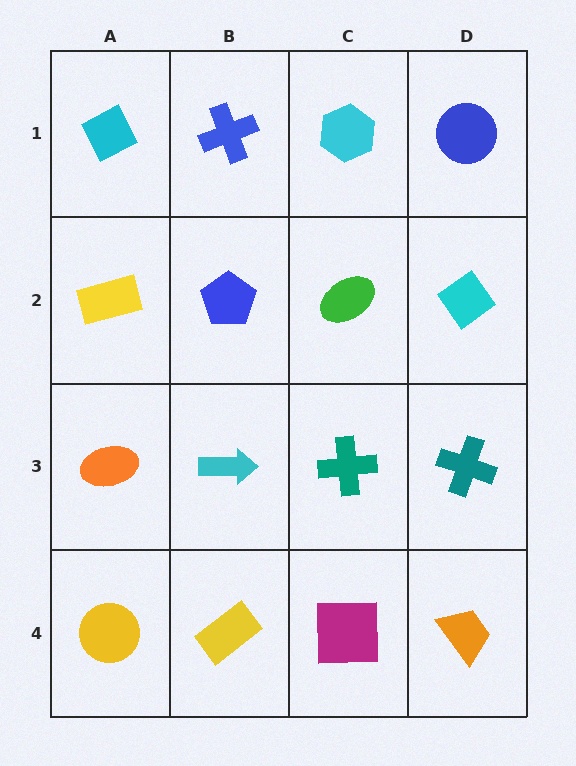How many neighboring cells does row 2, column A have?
3.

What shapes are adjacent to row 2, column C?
A cyan hexagon (row 1, column C), a teal cross (row 3, column C), a blue pentagon (row 2, column B), a cyan diamond (row 2, column D).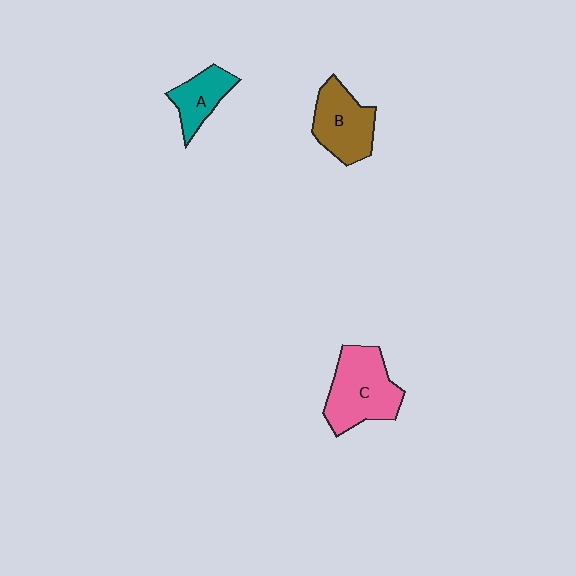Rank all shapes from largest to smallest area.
From largest to smallest: C (pink), B (brown), A (teal).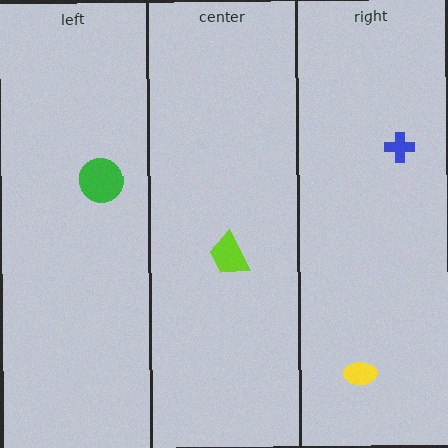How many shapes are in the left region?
1.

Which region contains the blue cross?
The right region.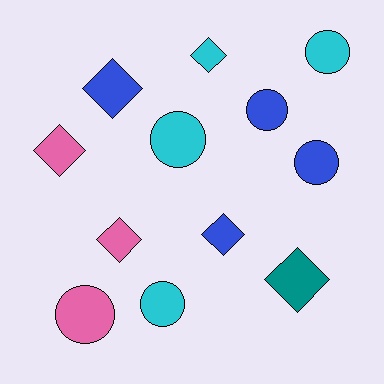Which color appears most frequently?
Blue, with 4 objects.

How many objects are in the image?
There are 12 objects.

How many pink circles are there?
There is 1 pink circle.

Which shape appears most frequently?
Circle, with 6 objects.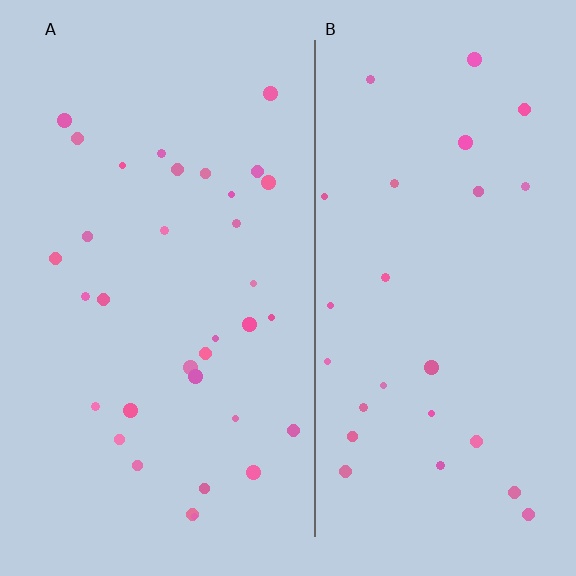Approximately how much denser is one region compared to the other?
Approximately 1.3× — region A over region B.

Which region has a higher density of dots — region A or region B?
A (the left).